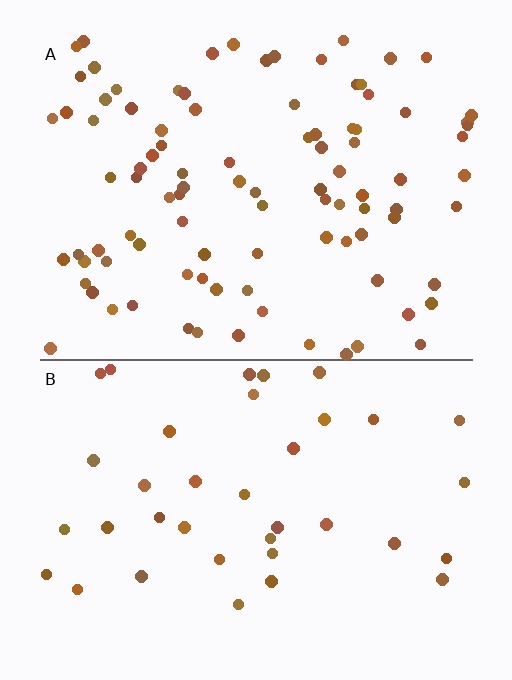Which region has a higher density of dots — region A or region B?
A (the top).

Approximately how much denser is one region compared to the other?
Approximately 2.5× — region A over region B.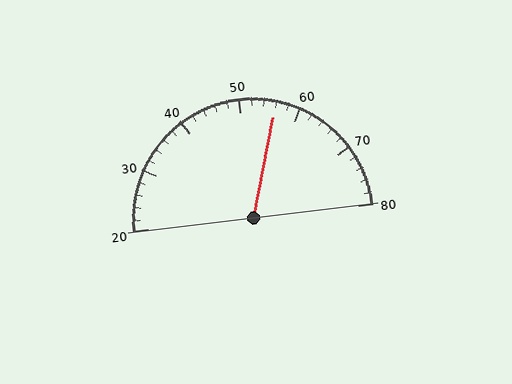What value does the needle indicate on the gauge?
The needle indicates approximately 56.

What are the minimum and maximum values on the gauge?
The gauge ranges from 20 to 80.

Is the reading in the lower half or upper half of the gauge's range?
The reading is in the upper half of the range (20 to 80).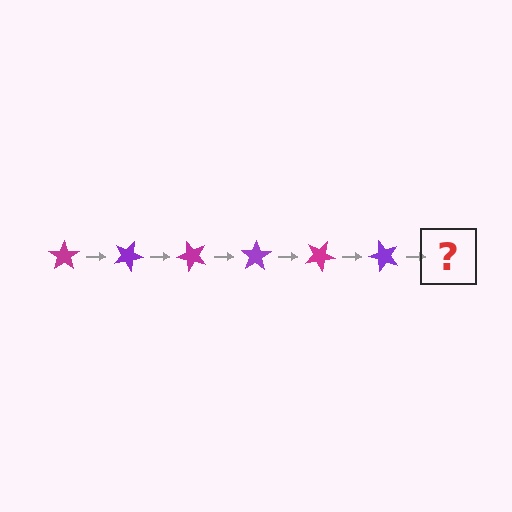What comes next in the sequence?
The next element should be a magenta star, rotated 150 degrees from the start.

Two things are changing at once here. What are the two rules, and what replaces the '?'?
The two rules are that it rotates 25 degrees each step and the color cycles through magenta and purple. The '?' should be a magenta star, rotated 150 degrees from the start.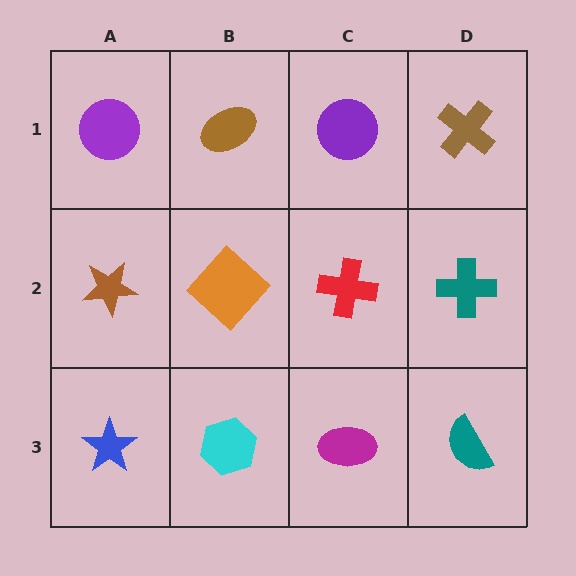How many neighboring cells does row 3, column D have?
2.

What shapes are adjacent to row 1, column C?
A red cross (row 2, column C), a brown ellipse (row 1, column B), a brown cross (row 1, column D).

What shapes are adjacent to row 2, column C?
A purple circle (row 1, column C), a magenta ellipse (row 3, column C), an orange diamond (row 2, column B), a teal cross (row 2, column D).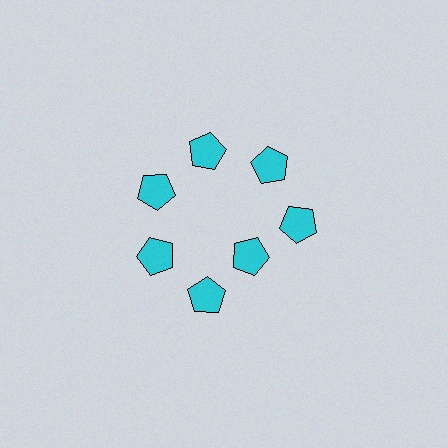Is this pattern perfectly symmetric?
No. The 7 cyan pentagons are arranged in a ring, but one element near the 5 o'clock position is pulled inward toward the center, breaking the 7-fold rotational symmetry.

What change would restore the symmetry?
The symmetry would be restored by moving it outward, back onto the ring so that all 7 pentagons sit at equal angles and equal distance from the center.